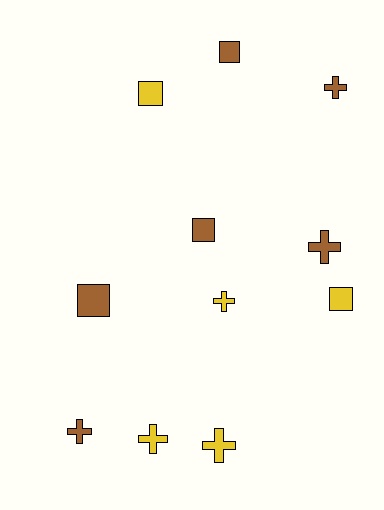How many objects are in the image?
There are 11 objects.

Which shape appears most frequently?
Cross, with 6 objects.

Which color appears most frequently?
Brown, with 6 objects.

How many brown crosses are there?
There are 3 brown crosses.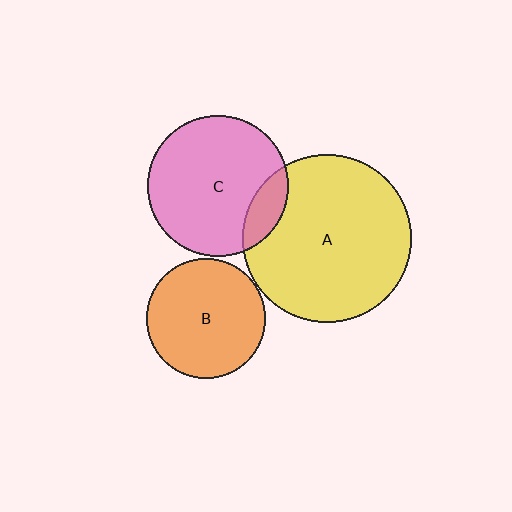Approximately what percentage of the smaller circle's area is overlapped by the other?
Approximately 15%.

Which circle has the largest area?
Circle A (yellow).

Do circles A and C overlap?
Yes.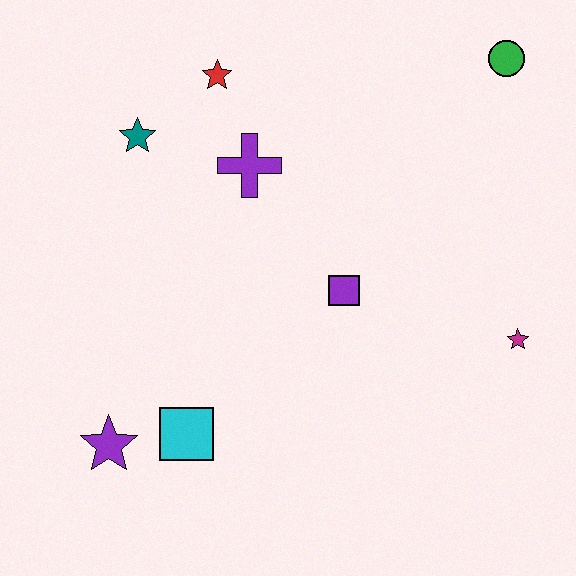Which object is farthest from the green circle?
The purple star is farthest from the green circle.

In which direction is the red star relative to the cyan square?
The red star is above the cyan square.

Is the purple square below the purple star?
No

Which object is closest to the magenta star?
The purple square is closest to the magenta star.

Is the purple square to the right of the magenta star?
No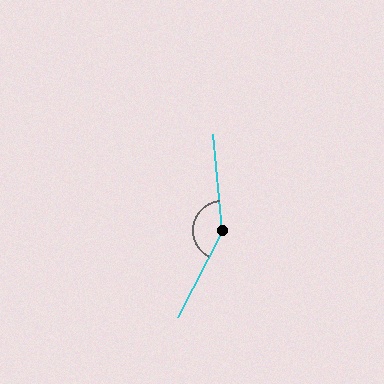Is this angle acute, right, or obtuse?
It is obtuse.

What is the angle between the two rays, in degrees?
Approximately 147 degrees.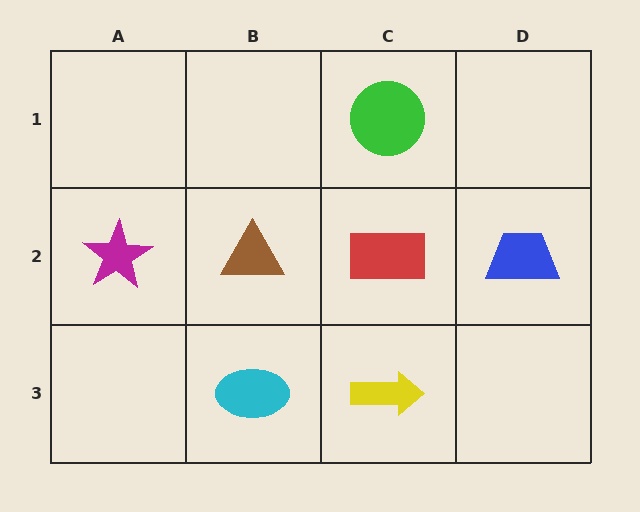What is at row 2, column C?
A red rectangle.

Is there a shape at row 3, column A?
No, that cell is empty.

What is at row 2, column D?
A blue trapezoid.